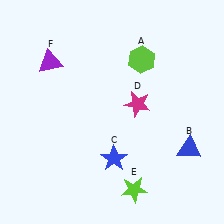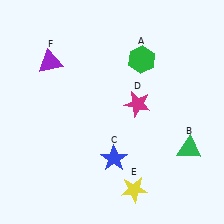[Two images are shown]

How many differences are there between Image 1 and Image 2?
There are 3 differences between the two images.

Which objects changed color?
A changed from lime to green. B changed from blue to green. E changed from lime to yellow.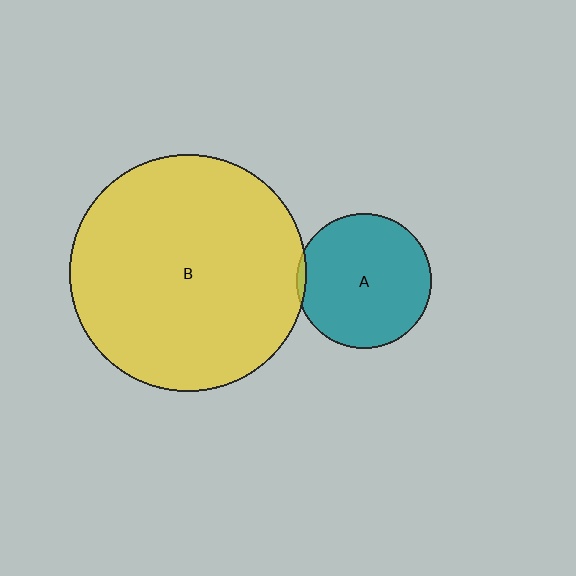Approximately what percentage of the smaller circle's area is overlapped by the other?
Approximately 5%.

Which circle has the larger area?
Circle B (yellow).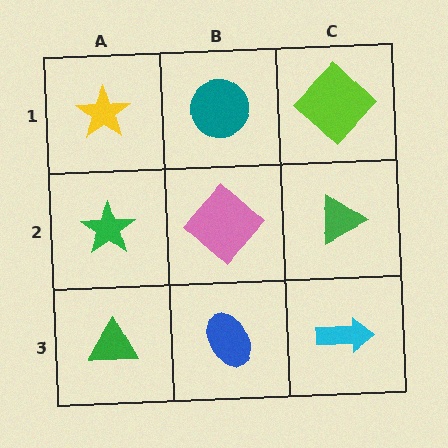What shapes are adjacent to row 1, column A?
A green star (row 2, column A), a teal circle (row 1, column B).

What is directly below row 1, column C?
A green triangle.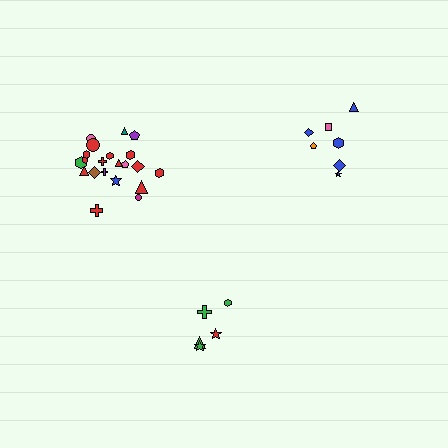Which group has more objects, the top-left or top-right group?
The top-left group.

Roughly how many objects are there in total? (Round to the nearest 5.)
Roughly 35 objects in total.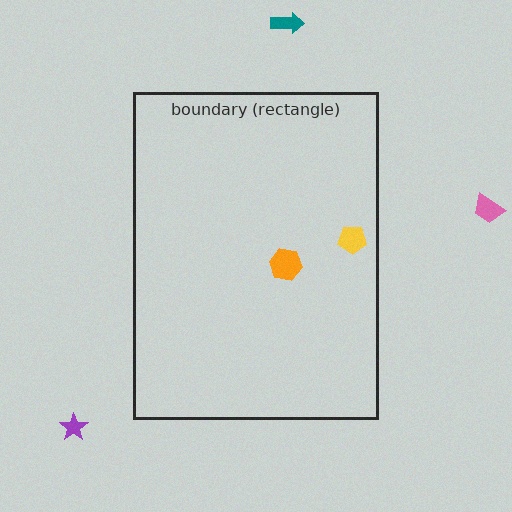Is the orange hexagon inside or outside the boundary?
Inside.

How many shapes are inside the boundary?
2 inside, 3 outside.